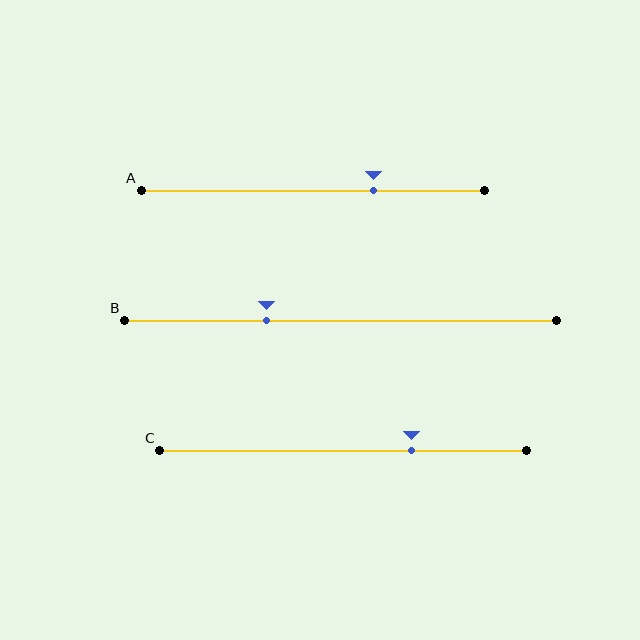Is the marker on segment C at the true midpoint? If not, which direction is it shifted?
No, the marker on segment C is shifted to the right by about 19% of the segment length.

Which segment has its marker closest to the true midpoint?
Segment B has its marker closest to the true midpoint.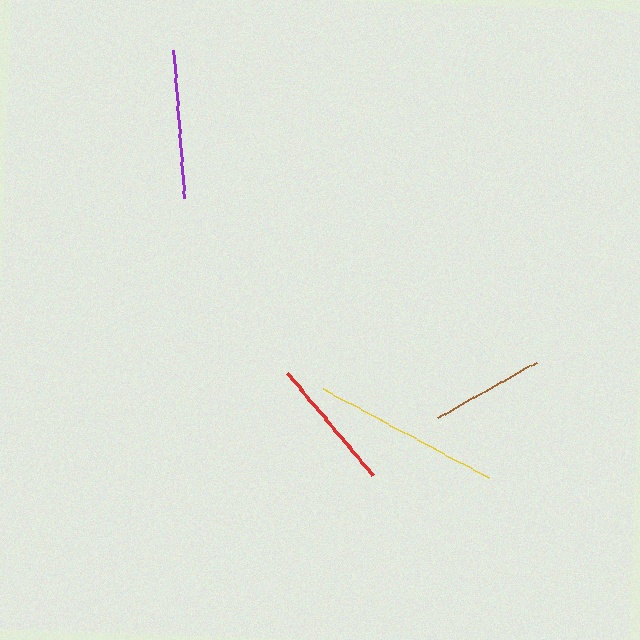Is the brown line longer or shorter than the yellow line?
The yellow line is longer than the brown line.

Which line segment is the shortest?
The brown line is the shortest at approximately 113 pixels.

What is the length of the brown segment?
The brown segment is approximately 113 pixels long.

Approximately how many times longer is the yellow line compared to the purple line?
The yellow line is approximately 1.3 times the length of the purple line.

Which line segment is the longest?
The yellow line is the longest at approximately 189 pixels.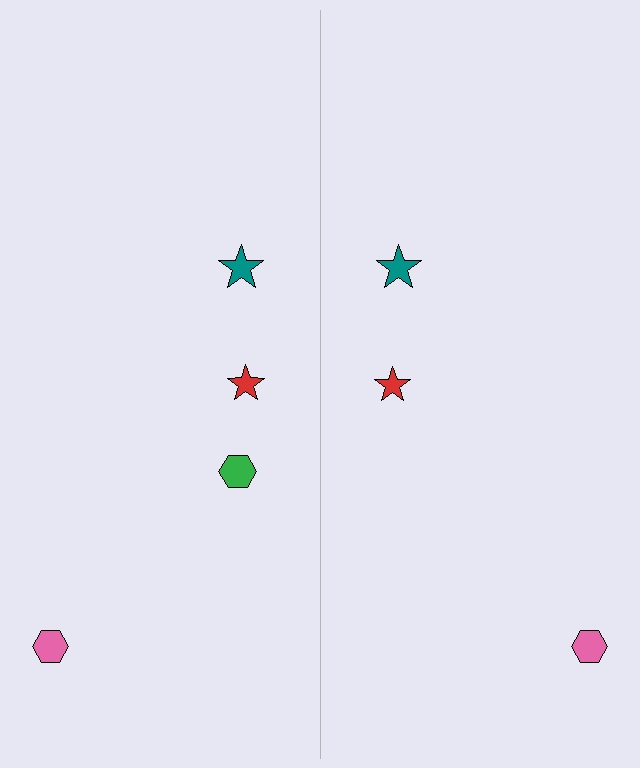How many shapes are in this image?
There are 7 shapes in this image.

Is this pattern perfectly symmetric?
No, the pattern is not perfectly symmetric. A green hexagon is missing from the right side.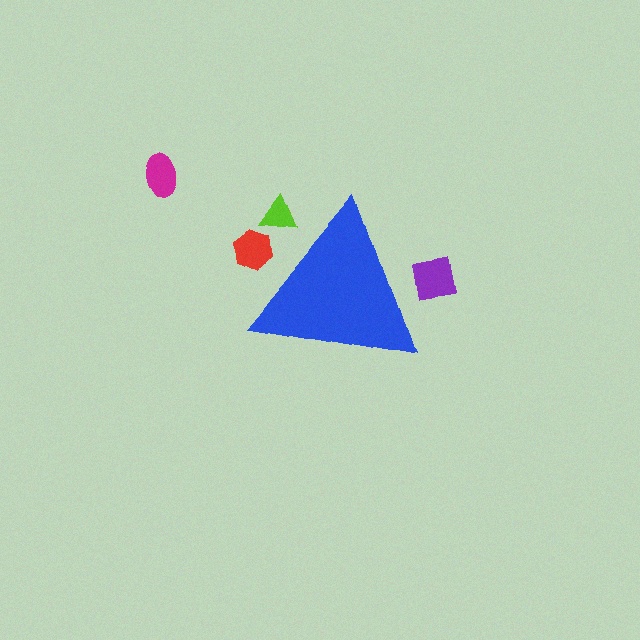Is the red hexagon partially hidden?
Yes, the red hexagon is partially hidden behind the blue triangle.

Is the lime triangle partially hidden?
Yes, the lime triangle is partially hidden behind the blue triangle.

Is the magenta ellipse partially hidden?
No, the magenta ellipse is fully visible.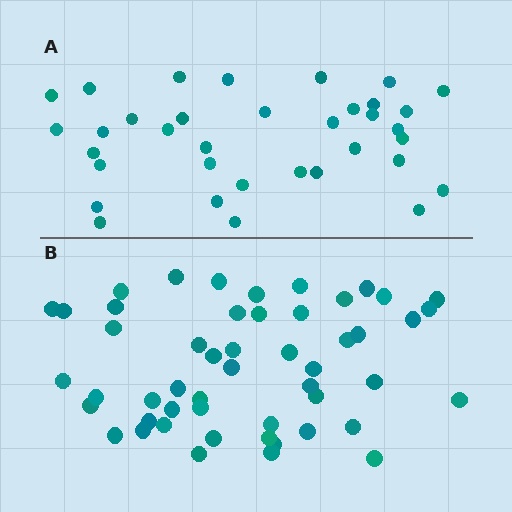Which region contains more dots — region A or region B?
Region B (the bottom region) has more dots.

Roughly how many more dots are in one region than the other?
Region B has approximately 15 more dots than region A.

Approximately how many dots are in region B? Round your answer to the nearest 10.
About 50 dots. (The exact count is 51, which rounds to 50.)